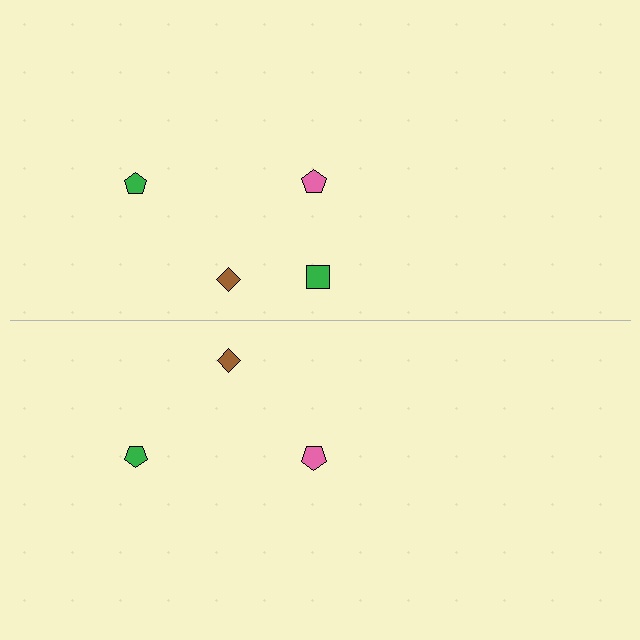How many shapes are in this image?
There are 7 shapes in this image.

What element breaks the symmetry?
A green square is missing from the bottom side.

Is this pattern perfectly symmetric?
No, the pattern is not perfectly symmetric. A green square is missing from the bottom side.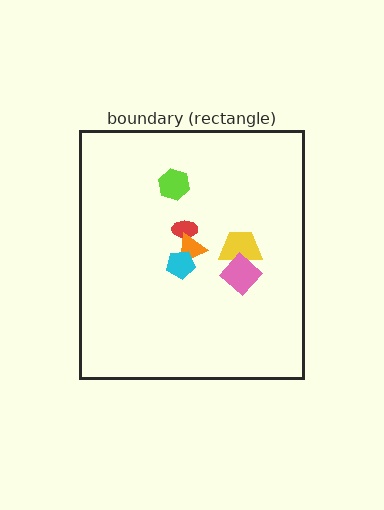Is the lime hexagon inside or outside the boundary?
Inside.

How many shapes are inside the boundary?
6 inside, 0 outside.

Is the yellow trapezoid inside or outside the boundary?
Inside.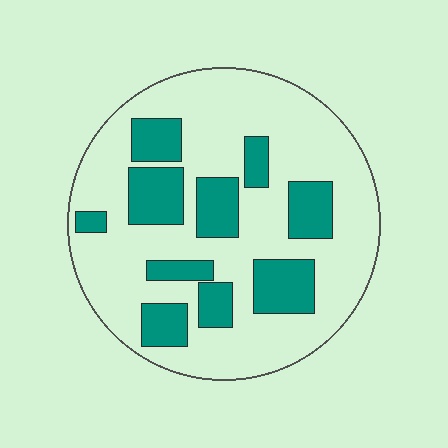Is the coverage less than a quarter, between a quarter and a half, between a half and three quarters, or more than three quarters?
Between a quarter and a half.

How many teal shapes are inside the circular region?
10.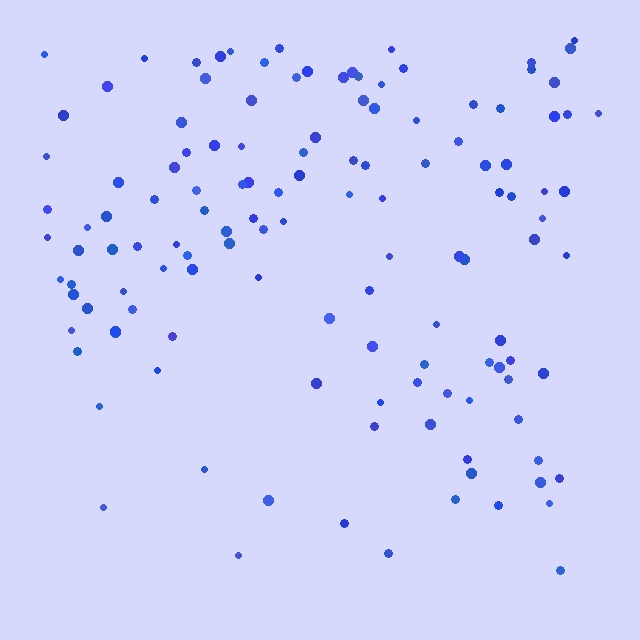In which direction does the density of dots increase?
From bottom to top, with the top side densest.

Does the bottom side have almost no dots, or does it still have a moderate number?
Still a moderate number, just noticeably fewer than the top.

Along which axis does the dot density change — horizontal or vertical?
Vertical.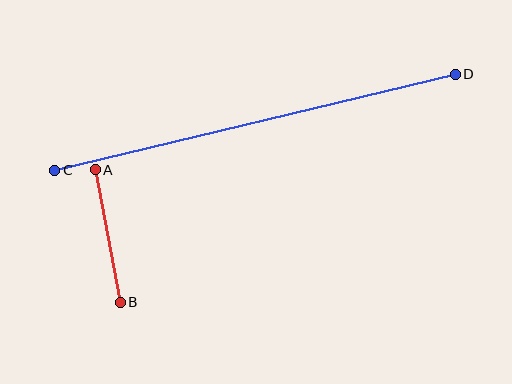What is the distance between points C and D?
The distance is approximately 412 pixels.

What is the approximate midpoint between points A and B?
The midpoint is at approximately (108, 236) pixels.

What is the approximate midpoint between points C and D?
The midpoint is at approximately (255, 122) pixels.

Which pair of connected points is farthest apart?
Points C and D are farthest apart.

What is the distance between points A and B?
The distance is approximately 135 pixels.